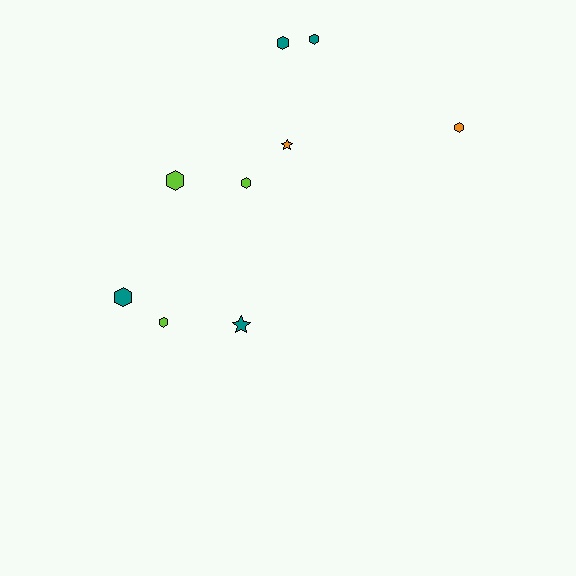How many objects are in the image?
There are 9 objects.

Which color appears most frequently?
Teal, with 4 objects.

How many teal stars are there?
There is 1 teal star.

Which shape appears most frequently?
Hexagon, with 7 objects.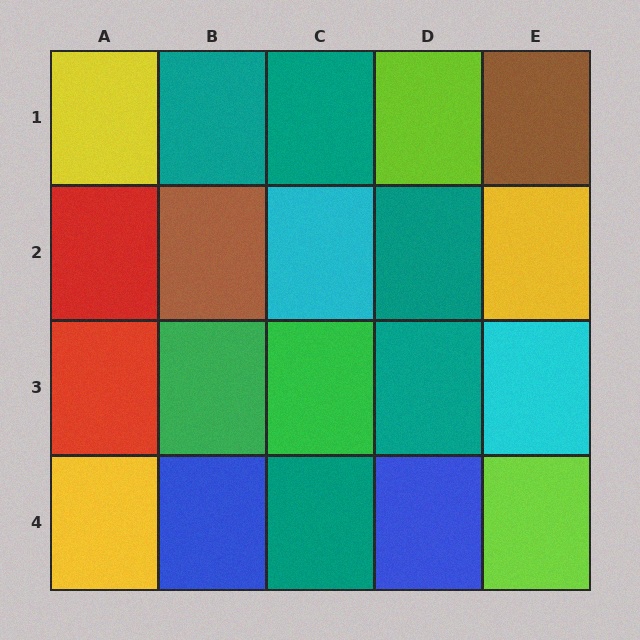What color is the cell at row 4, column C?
Teal.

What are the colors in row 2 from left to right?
Red, brown, cyan, teal, yellow.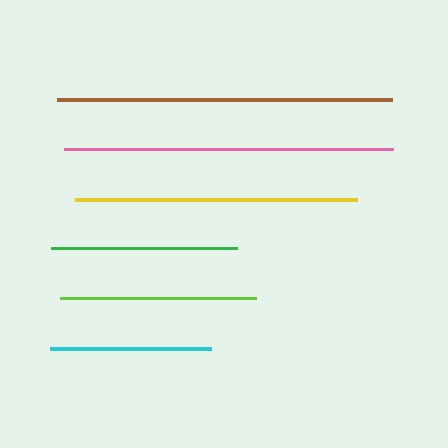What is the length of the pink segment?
The pink segment is approximately 329 pixels long.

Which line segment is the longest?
The brown line is the longest at approximately 335 pixels.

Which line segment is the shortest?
The cyan line is the shortest at approximately 161 pixels.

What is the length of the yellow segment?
The yellow segment is approximately 282 pixels long.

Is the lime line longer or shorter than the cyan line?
The lime line is longer than the cyan line.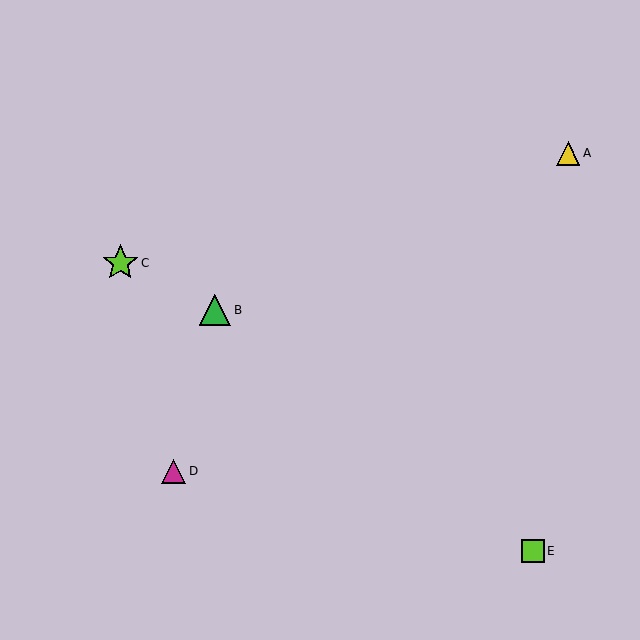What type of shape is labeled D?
Shape D is a magenta triangle.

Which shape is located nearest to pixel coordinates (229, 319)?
The green triangle (labeled B) at (215, 310) is nearest to that location.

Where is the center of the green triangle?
The center of the green triangle is at (215, 310).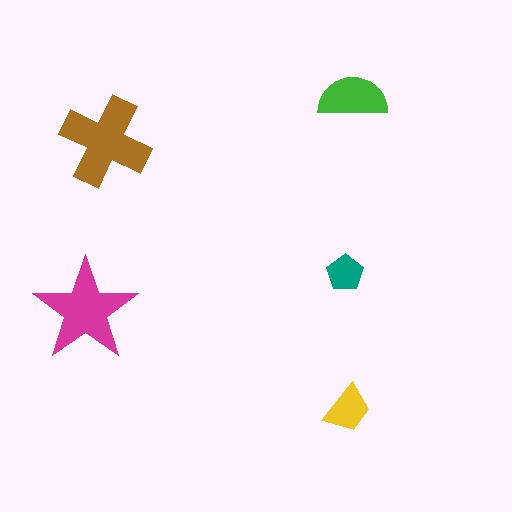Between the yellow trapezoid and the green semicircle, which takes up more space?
The green semicircle.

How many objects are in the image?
There are 5 objects in the image.